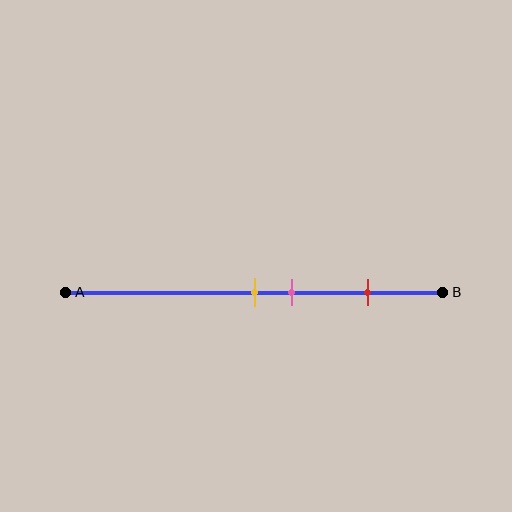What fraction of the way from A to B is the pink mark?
The pink mark is approximately 60% (0.6) of the way from A to B.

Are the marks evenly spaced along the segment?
No, the marks are not evenly spaced.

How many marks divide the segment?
There are 3 marks dividing the segment.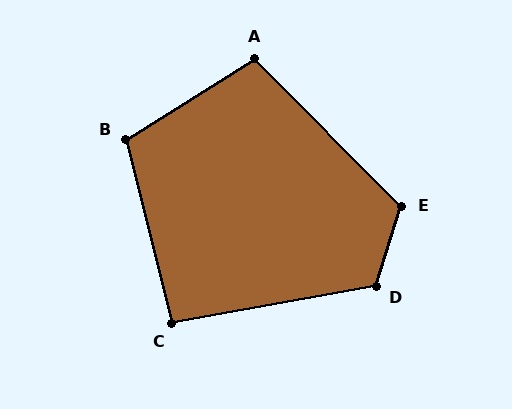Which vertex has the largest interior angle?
D, at approximately 118 degrees.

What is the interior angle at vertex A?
Approximately 103 degrees (obtuse).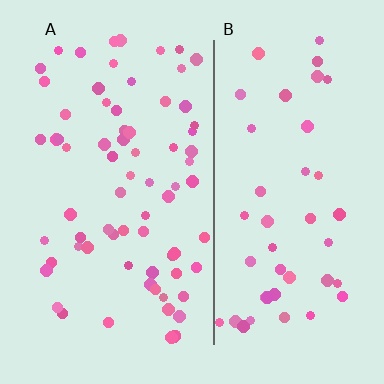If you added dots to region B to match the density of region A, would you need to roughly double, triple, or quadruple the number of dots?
Approximately double.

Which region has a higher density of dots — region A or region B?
A (the left).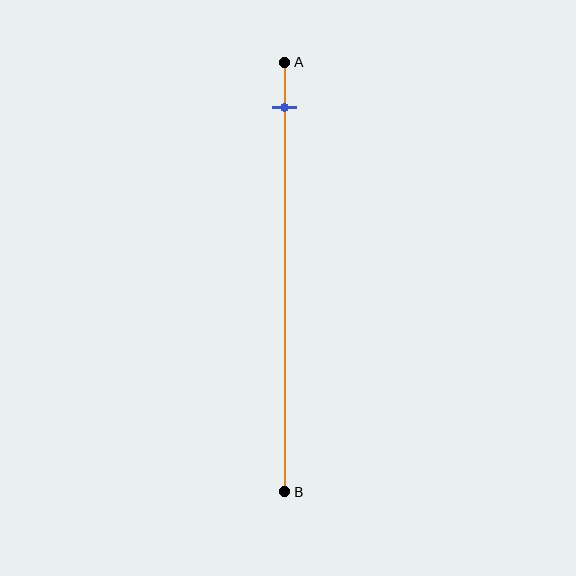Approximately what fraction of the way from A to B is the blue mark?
The blue mark is approximately 10% of the way from A to B.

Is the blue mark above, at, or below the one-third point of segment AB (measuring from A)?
The blue mark is above the one-third point of segment AB.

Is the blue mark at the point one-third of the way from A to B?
No, the mark is at about 10% from A, not at the 33% one-third point.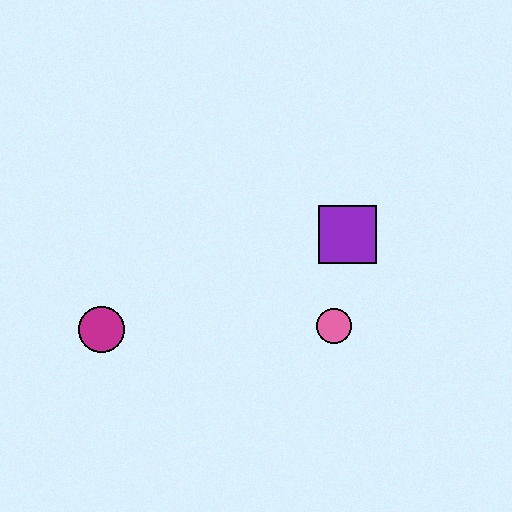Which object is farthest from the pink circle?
The magenta circle is farthest from the pink circle.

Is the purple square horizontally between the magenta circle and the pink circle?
No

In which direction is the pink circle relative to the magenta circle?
The pink circle is to the right of the magenta circle.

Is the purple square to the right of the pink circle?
Yes